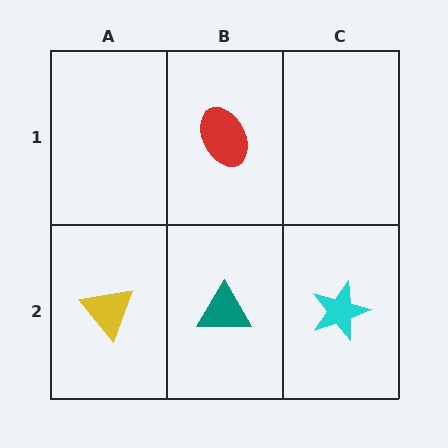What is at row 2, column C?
A cyan star.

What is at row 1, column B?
A red ellipse.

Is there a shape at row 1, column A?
No, that cell is empty.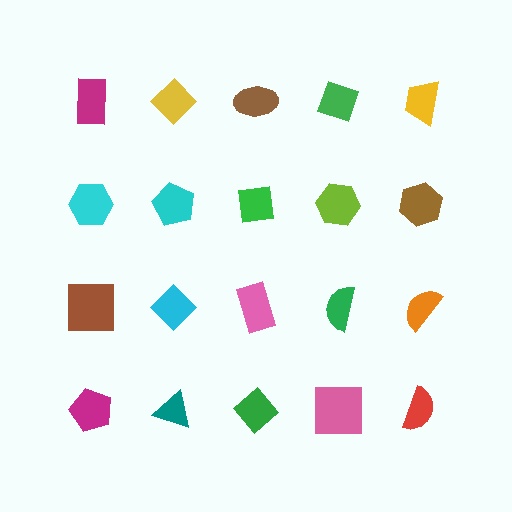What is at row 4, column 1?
A magenta pentagon.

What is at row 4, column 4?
A pink square.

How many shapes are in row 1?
5 shapes.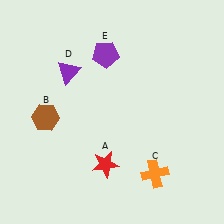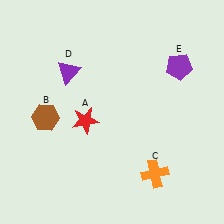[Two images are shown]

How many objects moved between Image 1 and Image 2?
2 objects moved between the two images.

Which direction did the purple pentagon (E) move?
The purple pentagon (E) moved right.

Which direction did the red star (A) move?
The red star (A) moved up.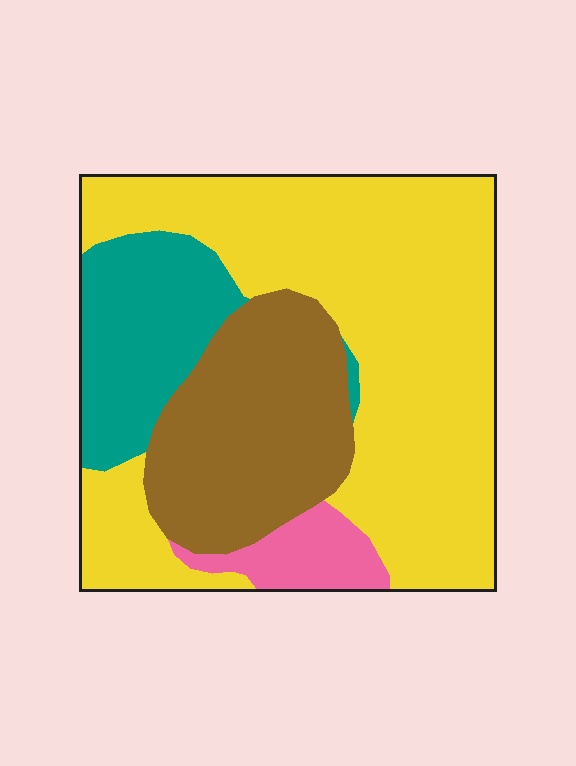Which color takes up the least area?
Pink, at roughly 5%.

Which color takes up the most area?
Yellow, at roughly 55%.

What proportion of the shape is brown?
Brown covers roughly 25% of the shape.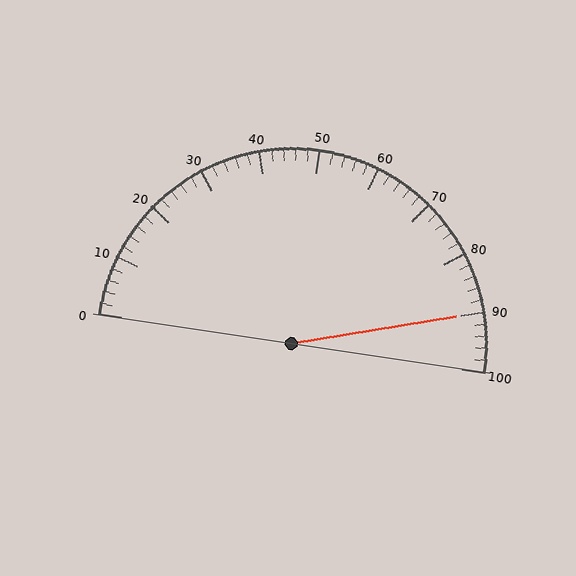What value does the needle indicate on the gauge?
The needle indicates approximately 90.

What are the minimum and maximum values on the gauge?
The gauge ranges from 0 to 100.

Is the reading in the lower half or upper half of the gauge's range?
The reading is in the upper half of the range (0 to 100).